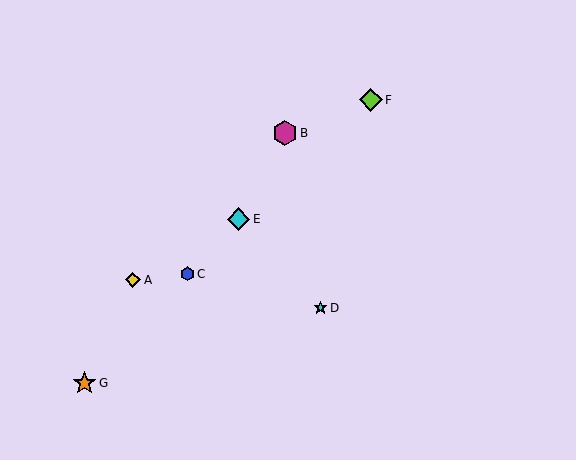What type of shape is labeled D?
Shape D is a cyan star.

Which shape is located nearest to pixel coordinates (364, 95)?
The lime diamond (labeled F) at (371, 100) is nearest to that location.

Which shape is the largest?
The magenta hexagon (labeled B) is the largest.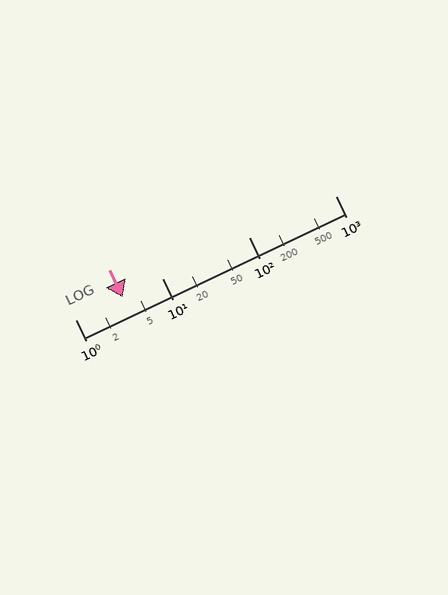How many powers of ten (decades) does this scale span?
The scale spans 3 decades, from 1 to 1000.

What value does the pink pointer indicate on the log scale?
The pointer indicates approximately 3.5.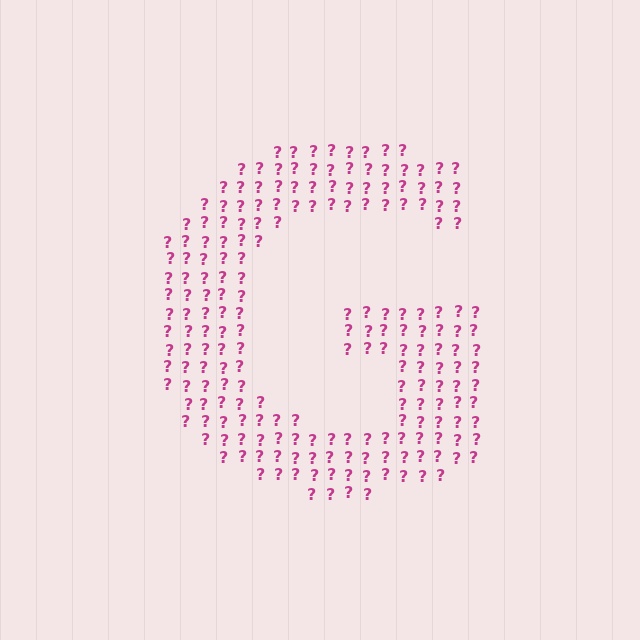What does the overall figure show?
The overall figure shows the letter G.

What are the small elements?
The small elements are question marks.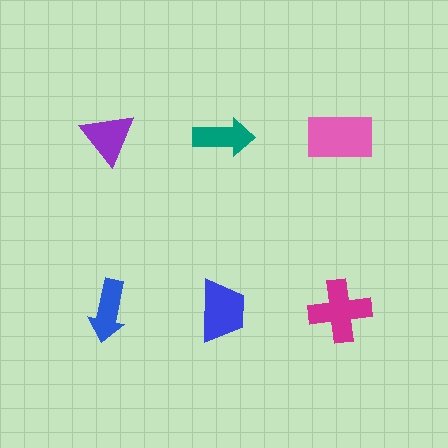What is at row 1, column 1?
A purple triangle.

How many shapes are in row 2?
3 shapes.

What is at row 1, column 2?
A teal arrow.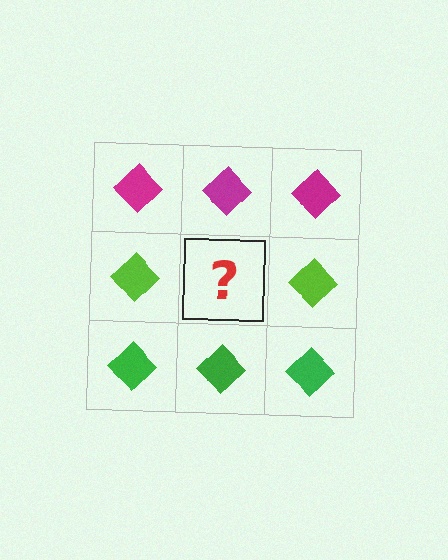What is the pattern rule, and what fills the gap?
The rule is that each row has a consistent color. The gap should be filled with a lime diamond.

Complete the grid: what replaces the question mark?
The question mark should be replaced with a lime diamond.